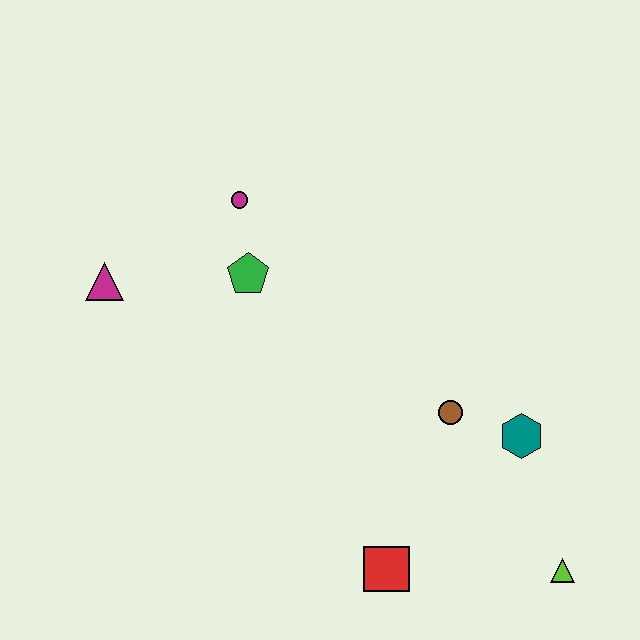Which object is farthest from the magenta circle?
The lime triangle is farthest from the magenta circle.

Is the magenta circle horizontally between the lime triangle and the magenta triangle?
Yes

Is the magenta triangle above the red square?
Yes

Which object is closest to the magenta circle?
The green pentagon is closest to the magenta circle.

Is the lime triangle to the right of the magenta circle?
Yes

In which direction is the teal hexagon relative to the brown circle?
The teal hexagon is to the right of the brown circle.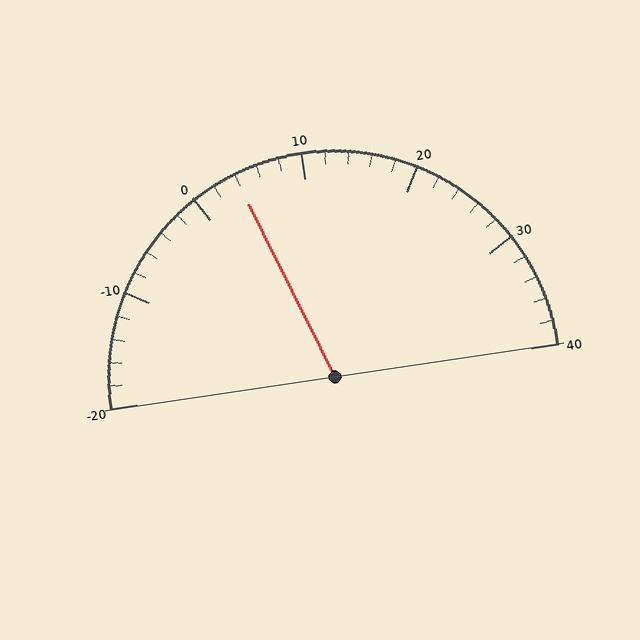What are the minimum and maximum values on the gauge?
The gauge ranges from -20 to 40.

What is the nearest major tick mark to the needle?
The nearest major tick mark is 0.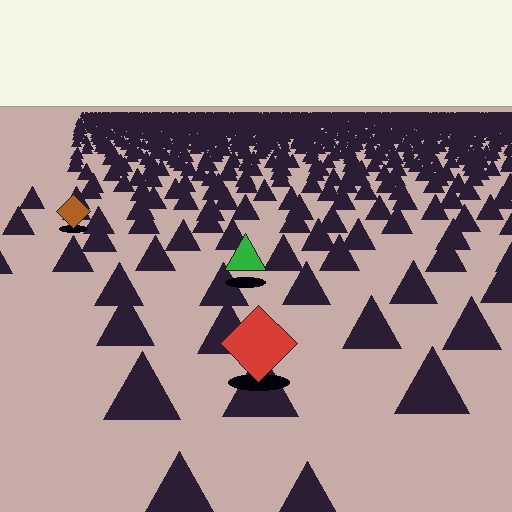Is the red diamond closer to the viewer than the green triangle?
Yes. The red diamond is closer — you can tell from the texture gradient: the ground texture is coarser near it.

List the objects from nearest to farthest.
From nearest to farthest: the red diamond, the green triangle, the brown diamond.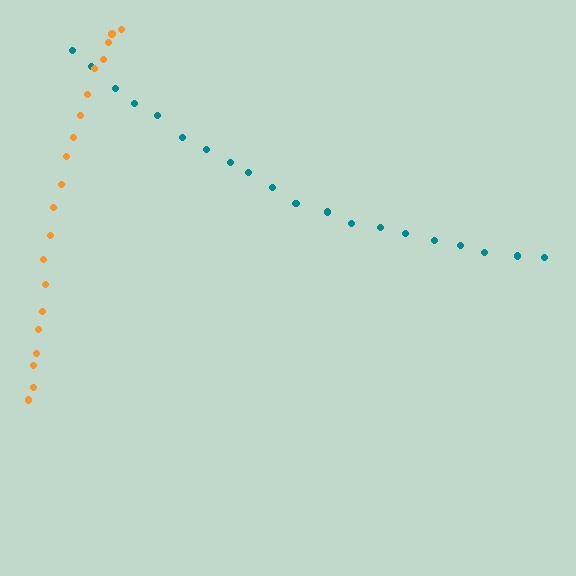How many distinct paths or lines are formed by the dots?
There are 2 distinct paths.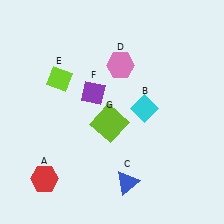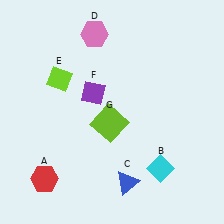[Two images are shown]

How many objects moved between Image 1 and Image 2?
2 objects moved between the two images.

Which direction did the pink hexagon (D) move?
The pink hexagon (D) moved up.